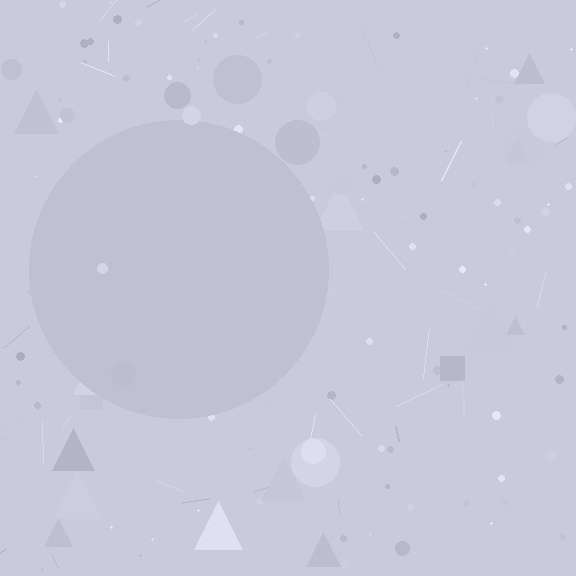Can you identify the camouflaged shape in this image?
The camouflaged shape is a circle.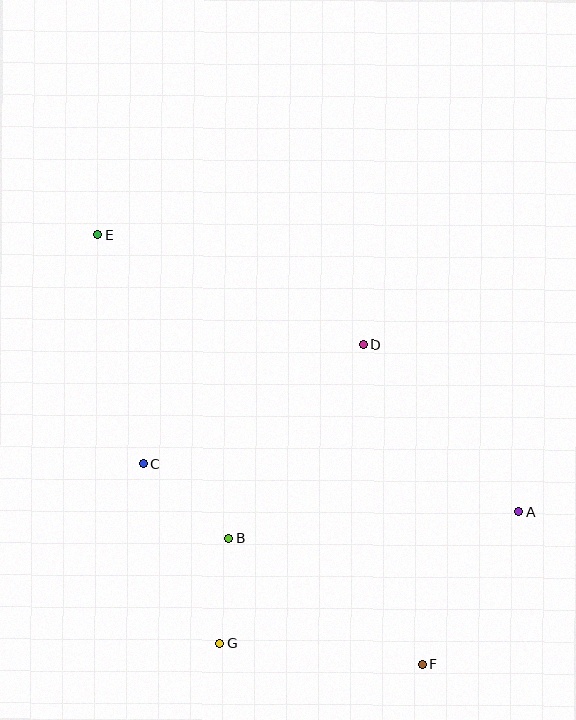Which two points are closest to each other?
Points B and G are closest to each other.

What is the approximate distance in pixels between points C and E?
The distance between C and E is approximately 234 pixels.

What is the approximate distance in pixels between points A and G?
The distance between A and G is approximately 326 pixels.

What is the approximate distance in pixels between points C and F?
The distance between C and F is approximately 343 pixels.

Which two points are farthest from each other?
Points E and F are farthest from each other.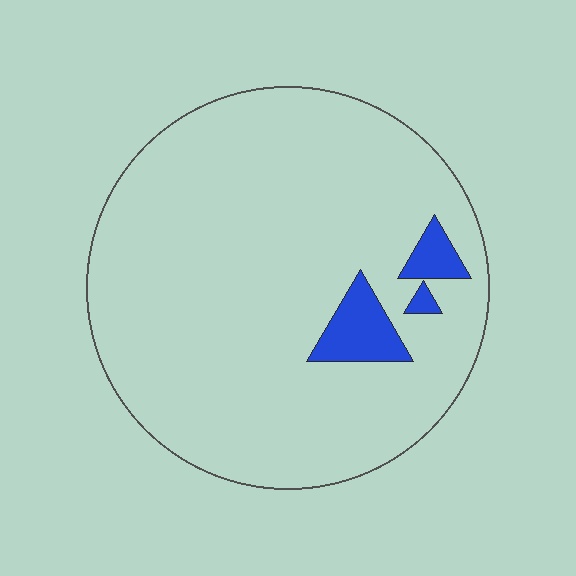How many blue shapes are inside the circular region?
3.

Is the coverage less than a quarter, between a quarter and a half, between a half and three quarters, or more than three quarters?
Less than a quarter.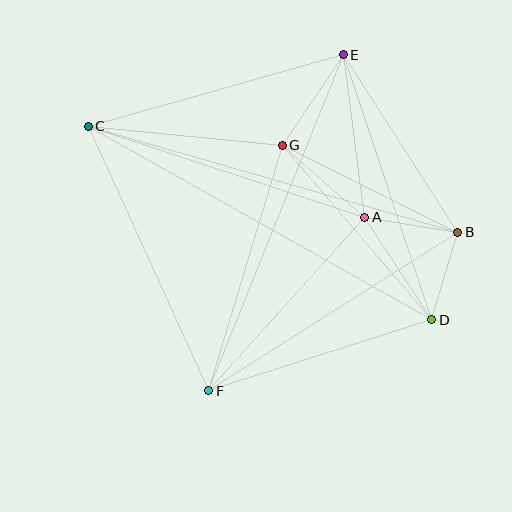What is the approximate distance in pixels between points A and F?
The distance between A and F is approximately 234 pixels.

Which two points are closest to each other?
Points B and D are closest to each other.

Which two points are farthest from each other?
Points C and D are farthest from each other.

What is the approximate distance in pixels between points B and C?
The distance between B and C is approximately 385 pixels.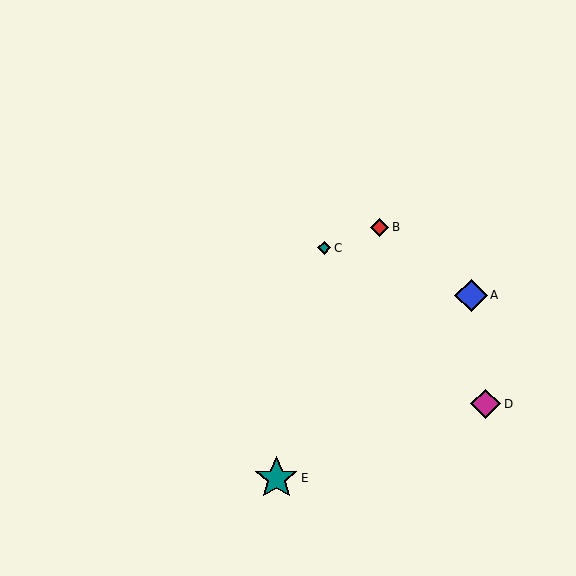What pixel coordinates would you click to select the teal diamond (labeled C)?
Click at (324, 248) to select the teal diamond C.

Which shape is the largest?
The teal star (labeled E) is the largest.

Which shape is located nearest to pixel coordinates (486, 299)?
The blue diamond (labeled A) at (471, 295) is nearest to that location.